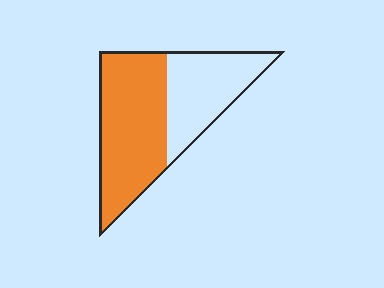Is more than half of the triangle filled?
Yes.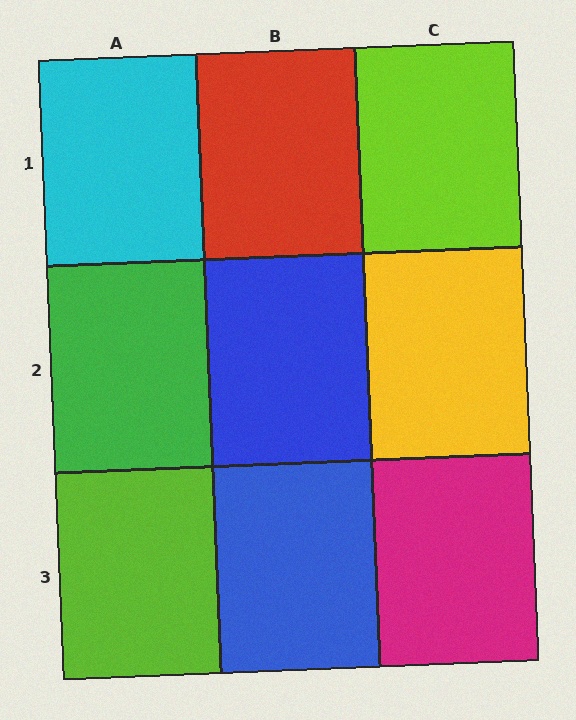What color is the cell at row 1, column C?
Lime.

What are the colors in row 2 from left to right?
Green, blue, yellow.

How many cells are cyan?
1 cell is cyan.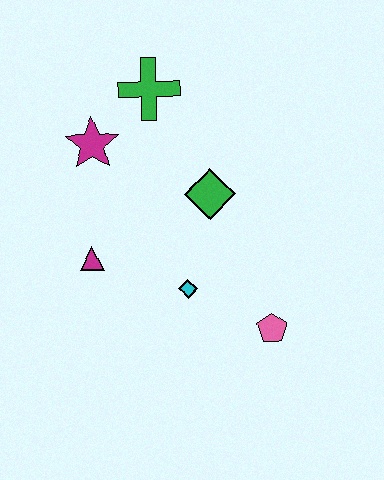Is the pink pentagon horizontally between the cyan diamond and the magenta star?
No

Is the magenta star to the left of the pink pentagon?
Yes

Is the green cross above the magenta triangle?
Yes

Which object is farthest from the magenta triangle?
The pink pentagon is farthest from the magenta triangle.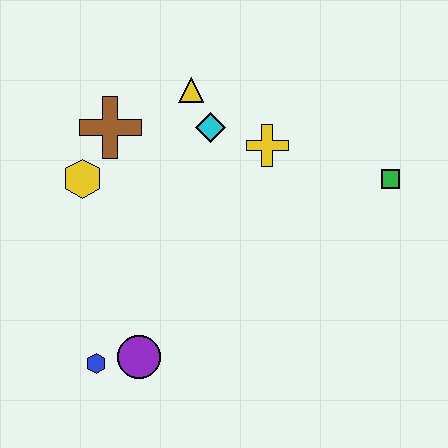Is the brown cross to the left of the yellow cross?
Yes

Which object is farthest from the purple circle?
The green square is farthest from the purple circle.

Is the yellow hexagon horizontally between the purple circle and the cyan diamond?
No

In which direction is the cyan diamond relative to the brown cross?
The cyan diamond is to the right of the brown cross.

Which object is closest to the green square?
The yellow cross is closest to the green square.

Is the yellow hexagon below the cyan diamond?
Yes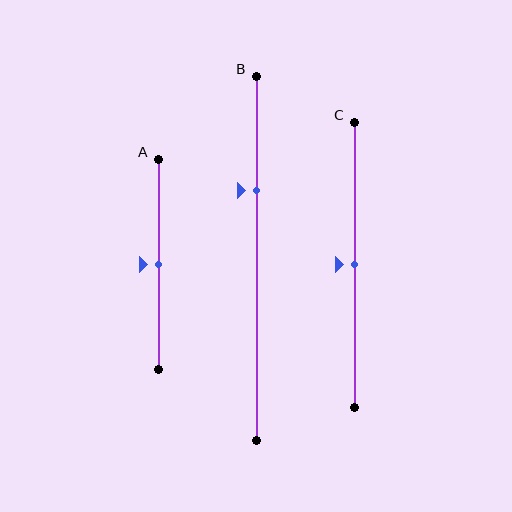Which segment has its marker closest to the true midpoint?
Segment A has its marker closest to the true midpoint.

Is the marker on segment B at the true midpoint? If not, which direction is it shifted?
No, the marker on segment B is shifted upward by about 19% of the segment length.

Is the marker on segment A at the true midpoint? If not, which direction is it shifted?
Yes, the marker on segment A is at the true midpoint.